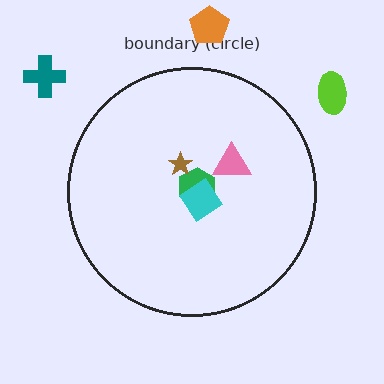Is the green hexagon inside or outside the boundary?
Inside.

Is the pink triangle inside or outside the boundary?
Inside.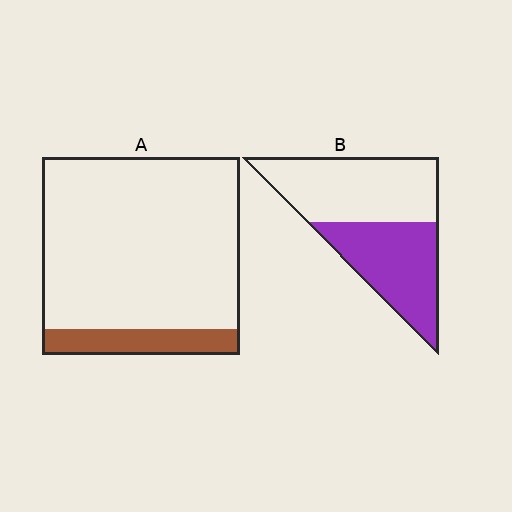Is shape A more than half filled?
No.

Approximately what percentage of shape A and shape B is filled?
A is approximately 15% and B is approximately 45%.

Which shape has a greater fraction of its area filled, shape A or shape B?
Shape B.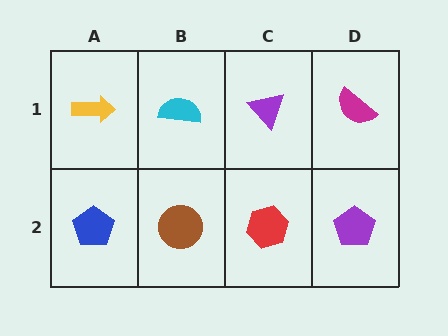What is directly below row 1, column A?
A blue pentagon.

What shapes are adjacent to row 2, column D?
A magenta semicircle (row 1, column D), a red hexagon (row 2, column C).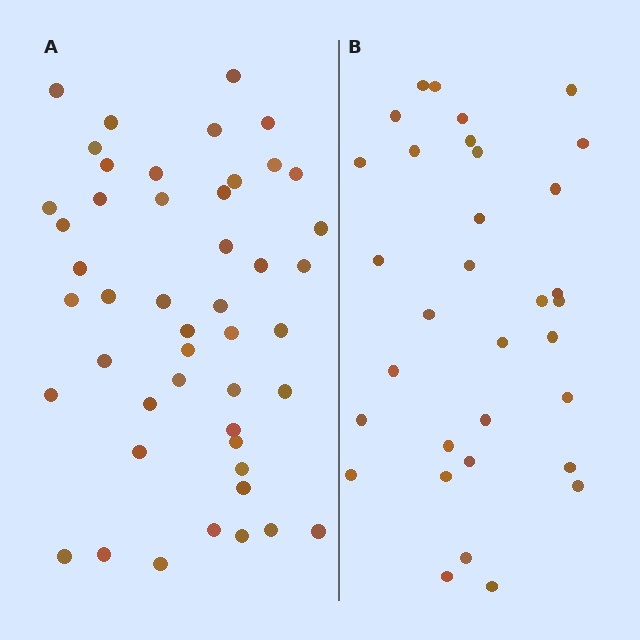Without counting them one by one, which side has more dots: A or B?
Region A (the left region) has more dots.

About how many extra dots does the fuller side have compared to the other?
Region A has approximately 15 more dots than region B.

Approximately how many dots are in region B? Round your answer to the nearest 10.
About 30 dots. (The exact count is 33, which rounds to 30.)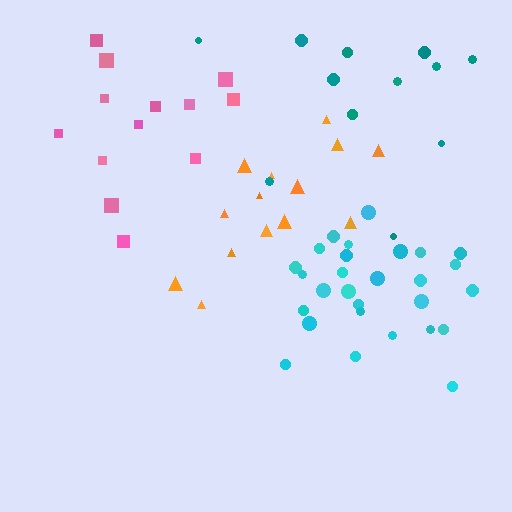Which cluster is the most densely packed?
Cyan.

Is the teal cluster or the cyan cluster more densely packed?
Cyan.